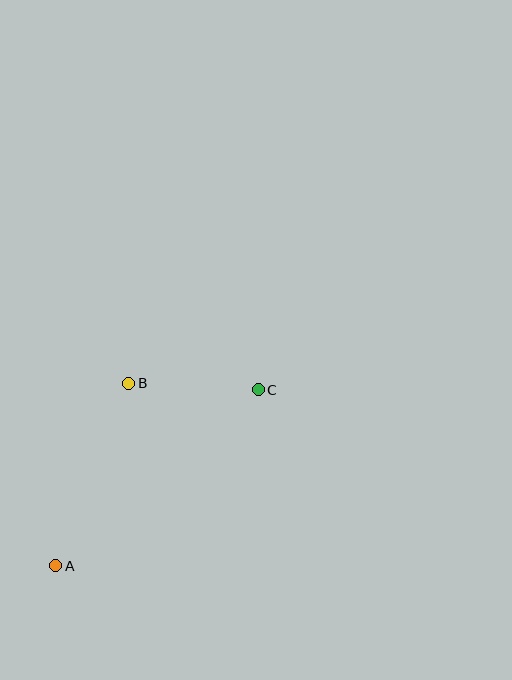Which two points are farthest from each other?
Points A and C are farthest from each other.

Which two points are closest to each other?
Points B and C are closest to each other.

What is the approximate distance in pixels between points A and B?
The distance between A and B is approximately 197 pixels.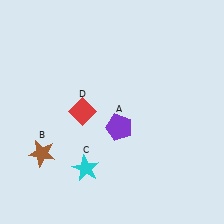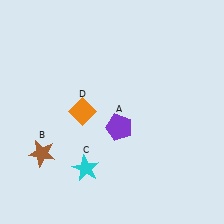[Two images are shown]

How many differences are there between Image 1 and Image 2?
There is 1 difference between the two images.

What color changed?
The diamond (D) changed from red in Image 1 to orange in Image 2.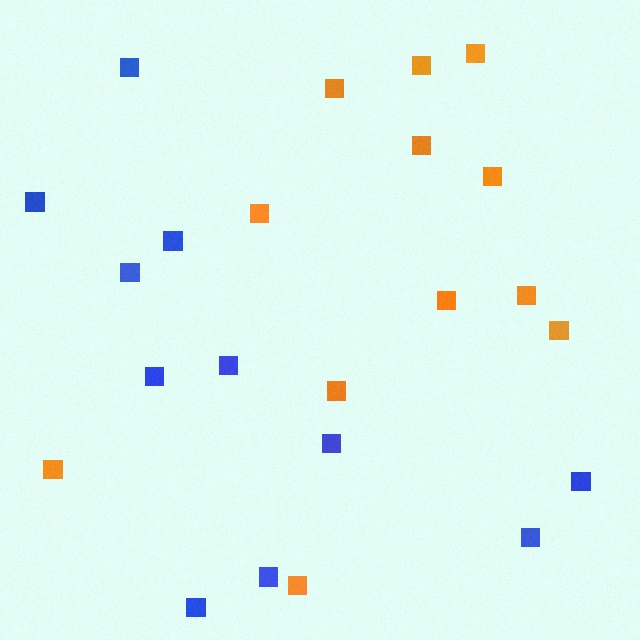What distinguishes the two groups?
There are 2 groups: one group of orange squares (12) and one group of blue squares (11).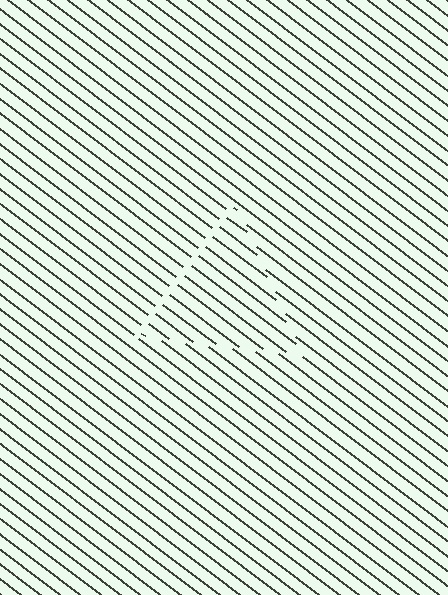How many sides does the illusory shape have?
3 sides — the line-ends trace a triangle.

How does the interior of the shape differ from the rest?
The interior of the shape contains the same grating, shifted by half a period — the contour is defined by the phase discontinuity where line-ends from the inner and outer gratings abut.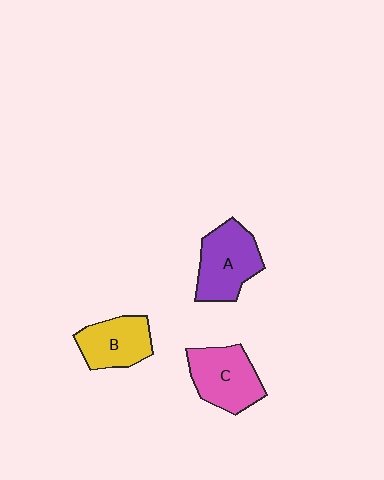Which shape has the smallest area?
Shape B (yellow).